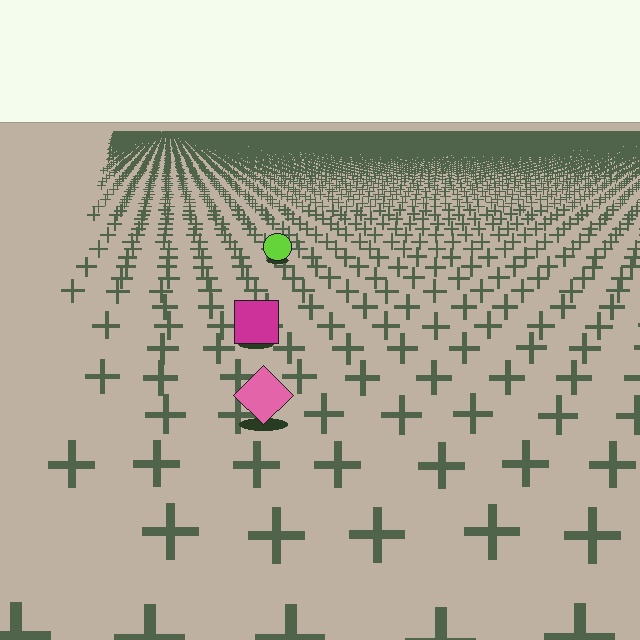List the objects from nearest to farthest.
From nearest to farthest: the pink diamond, the magenta square, the lime circle.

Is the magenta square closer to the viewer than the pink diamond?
No. The pink diamond is closer — you can tell from the texture gradient: the ground texture is coarser near it.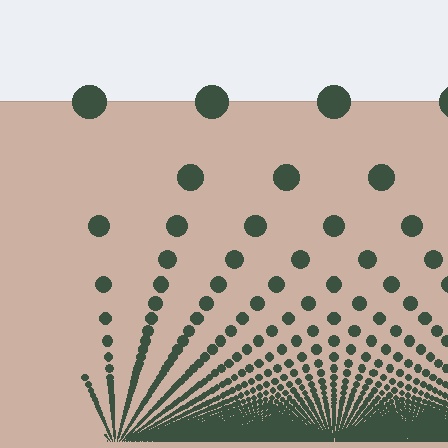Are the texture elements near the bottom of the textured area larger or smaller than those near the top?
Smaller. The gradient is inverted — elements near the bottom are smaller and denser.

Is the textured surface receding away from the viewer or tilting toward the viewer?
The surface appears to tilt toward the viewer. Texture elements get larger and sparser toward the top.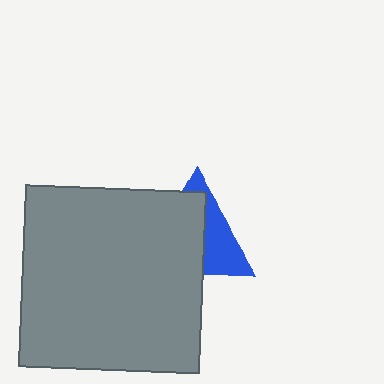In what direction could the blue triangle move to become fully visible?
The blue triangle could move toward the upper-right. That would shift it out from behind the gray square entirely.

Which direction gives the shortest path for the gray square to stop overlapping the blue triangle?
Moving toward the lower-left gives the shortest separation.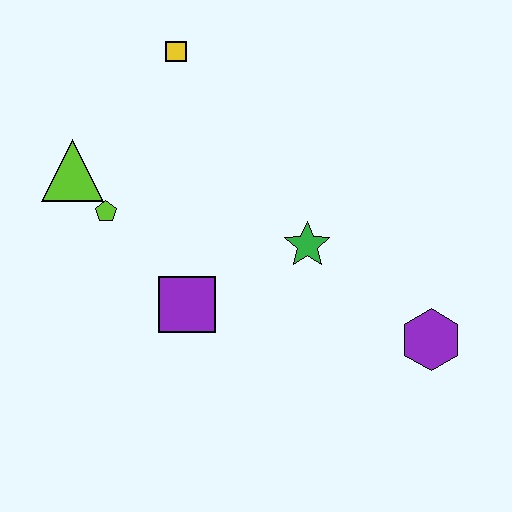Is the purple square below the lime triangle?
Yes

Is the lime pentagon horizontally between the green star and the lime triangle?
Yes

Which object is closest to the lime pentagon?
The lime triangle is closest to the lime pentagon.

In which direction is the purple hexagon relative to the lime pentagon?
The purple hexagon is to the right of the lime pentagon.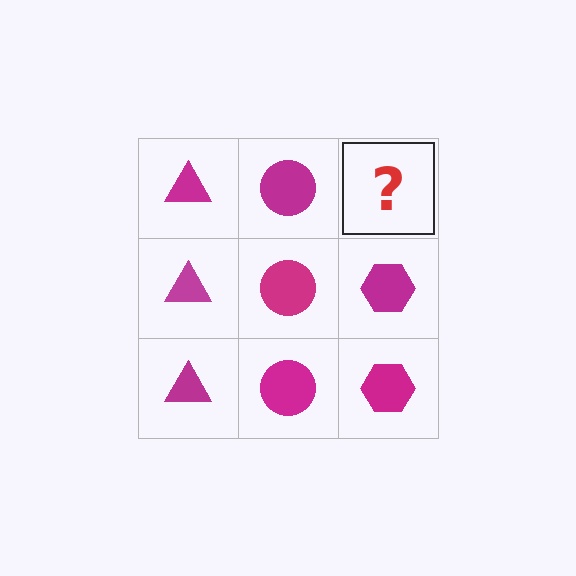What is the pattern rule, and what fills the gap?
The rule is that each column has a consistent shape. The gap should be filled with a magenta hexagon.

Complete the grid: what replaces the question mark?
The question mark should be replaced with a magenta hexagon.